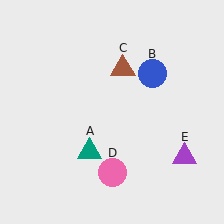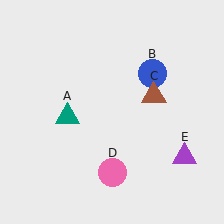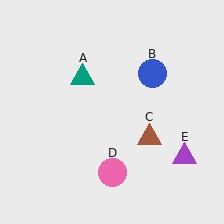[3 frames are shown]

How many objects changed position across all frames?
2 objects changed position: teal triangle (object A), brown triangle (object C).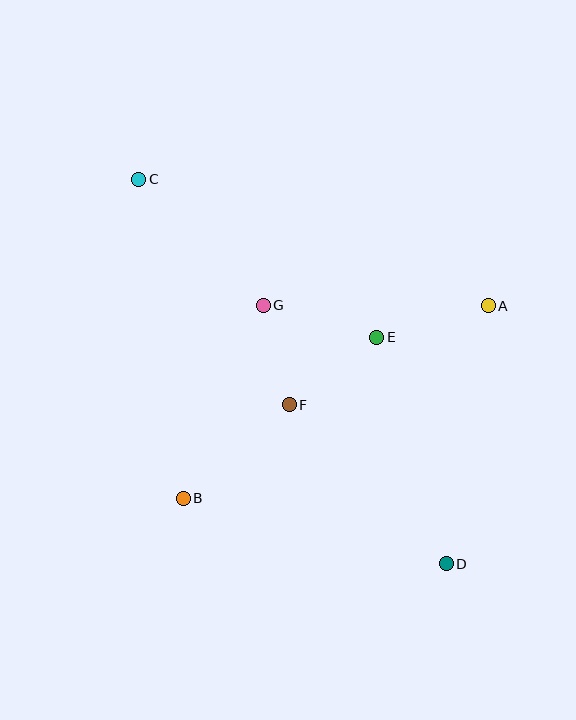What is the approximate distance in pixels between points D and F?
The distance between D and F is approximately 223 pixels.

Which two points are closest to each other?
Points F and G are closest to each other.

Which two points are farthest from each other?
Points C and D are farthest from each other.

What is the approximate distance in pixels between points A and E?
The distance between A and E is approximately 115 pixels.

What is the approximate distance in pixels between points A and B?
The distance between A and B is approximately 361 pixels.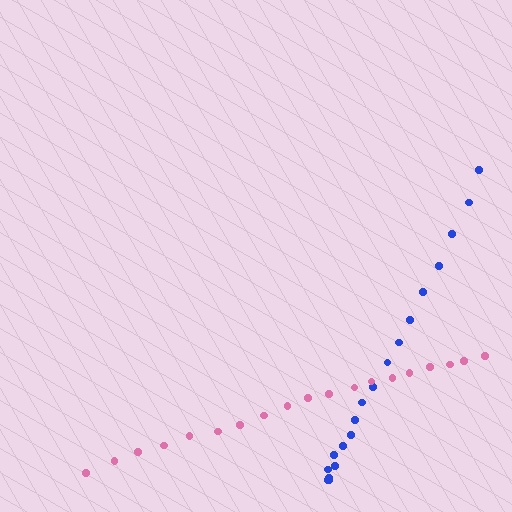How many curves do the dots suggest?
There are 2 distinct paths.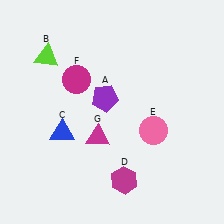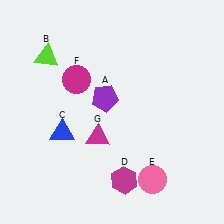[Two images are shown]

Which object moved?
The pink circle (E) moved down.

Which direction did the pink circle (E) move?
The pink circle (E) moved down.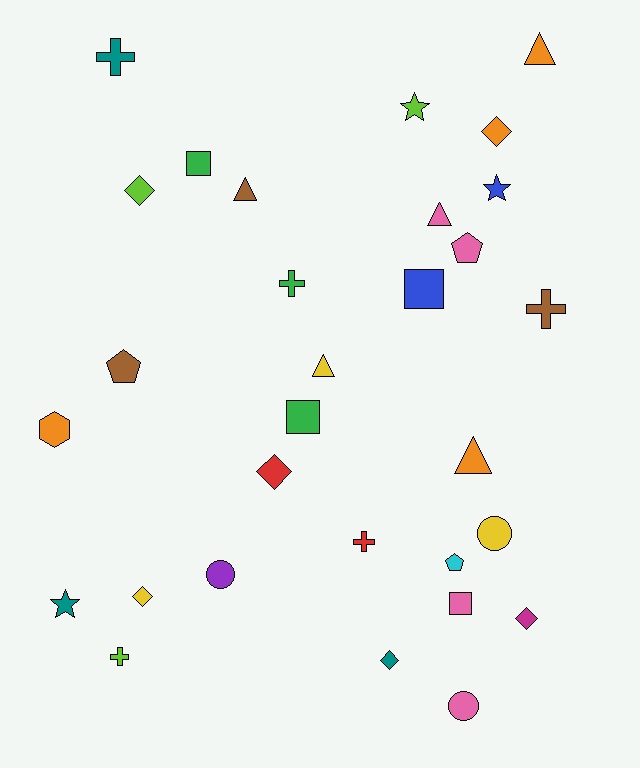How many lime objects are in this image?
There are 3 lime objects.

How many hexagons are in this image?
There is 1 hexagon.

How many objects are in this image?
There are 30 objects.